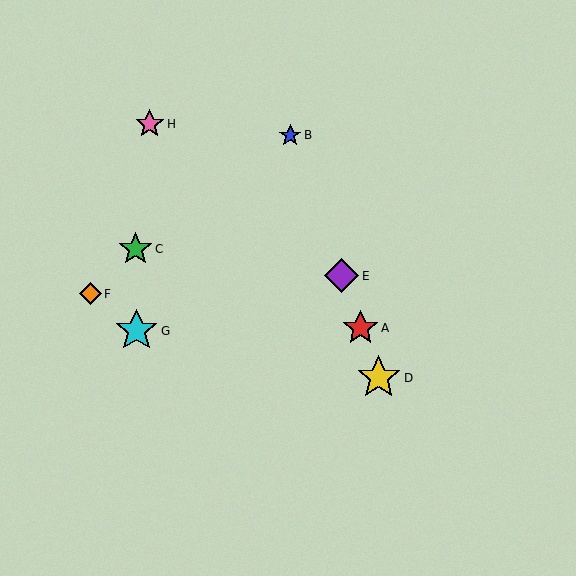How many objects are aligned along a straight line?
4 objects (A, B, D, E) are aligned along a straight line.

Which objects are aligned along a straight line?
Objects A, B, D, E are aligned along a straight line.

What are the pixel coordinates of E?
Object E is at (341, 276).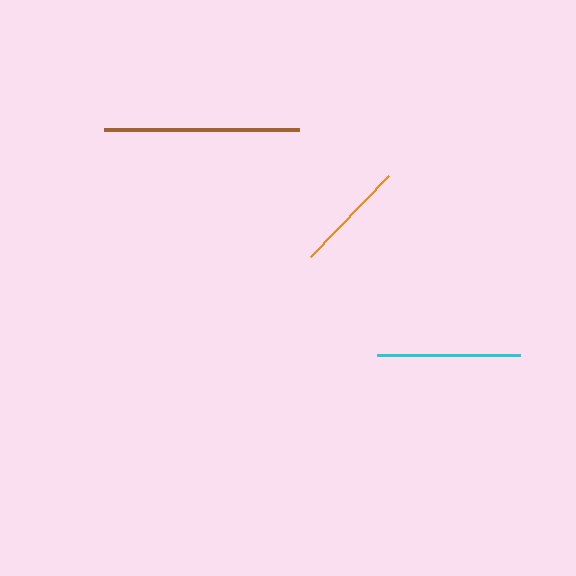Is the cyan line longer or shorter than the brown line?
The brown line is longer than the cyan line.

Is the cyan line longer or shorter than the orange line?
The cyan line is longer than the orange line.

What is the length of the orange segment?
The orange segment is approximately 113 pixels long.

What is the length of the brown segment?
The brown segment is approximately 195 pixels long.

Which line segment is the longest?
The brown line is the longest at approximately 195 pixels.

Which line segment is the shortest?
The orange line is the shortest at approximately 113 pixels.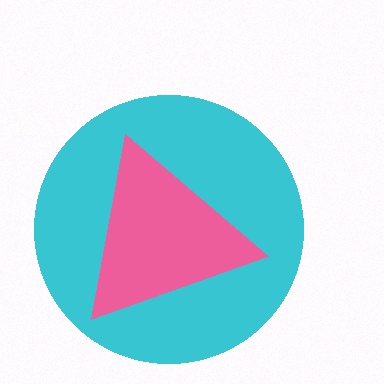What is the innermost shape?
The pink triangle.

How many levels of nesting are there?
2.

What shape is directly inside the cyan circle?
The pink triangle.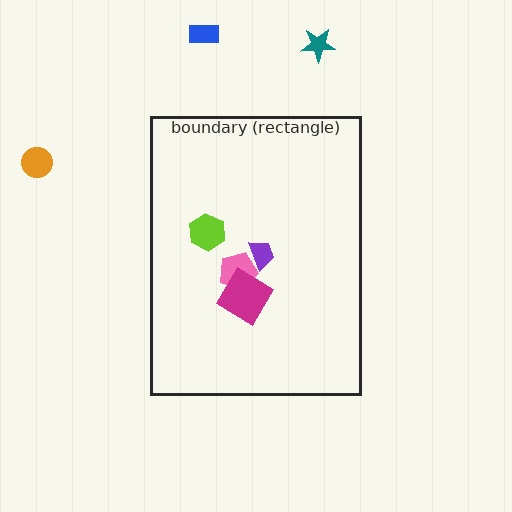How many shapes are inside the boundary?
4 inside, 3 outside.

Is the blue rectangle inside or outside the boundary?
Outside.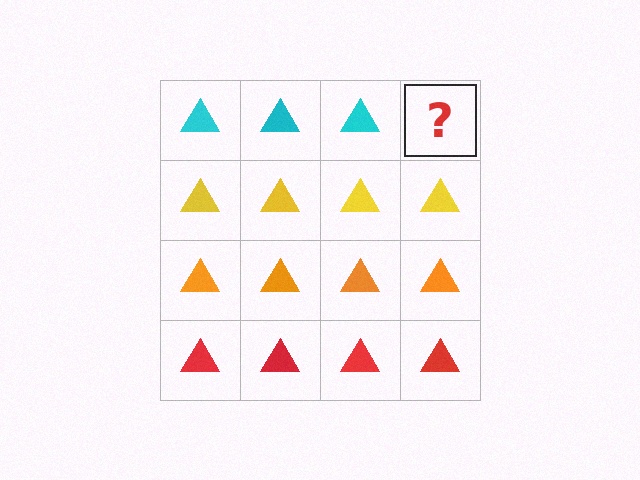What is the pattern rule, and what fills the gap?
The rule is that each row has a consistent color. The gap should be filled with a cyan triangle.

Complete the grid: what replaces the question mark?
The question mark should be replaced with a cyan triangle.